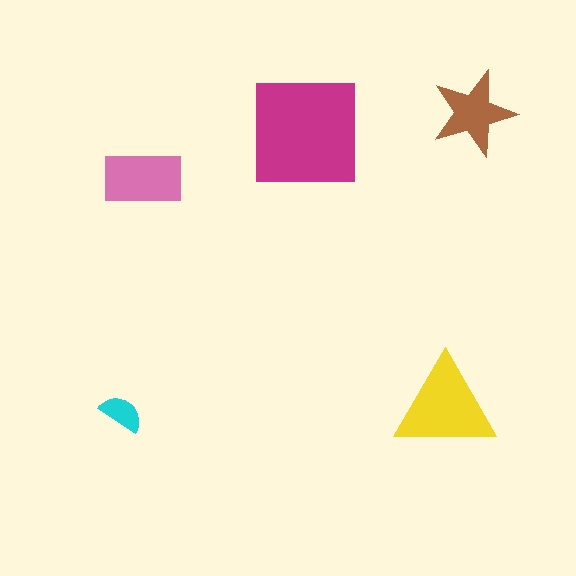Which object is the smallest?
The cyan semicircle.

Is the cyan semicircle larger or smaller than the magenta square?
Smaller.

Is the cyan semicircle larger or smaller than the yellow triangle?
Smaller.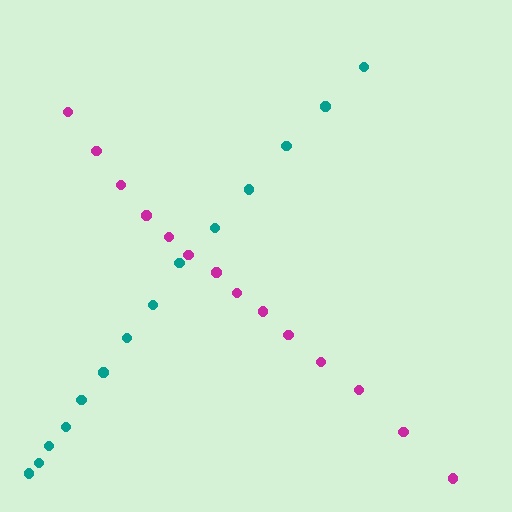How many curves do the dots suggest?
There are 2 distinct paths.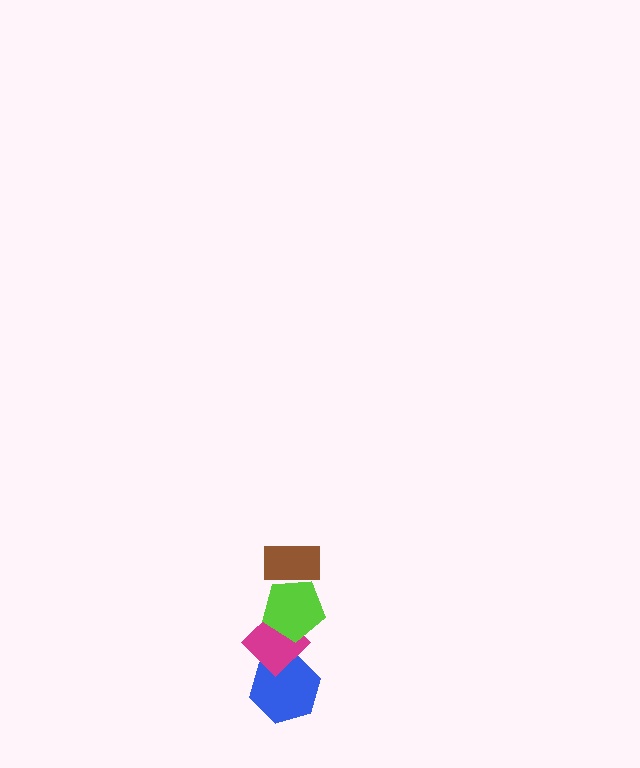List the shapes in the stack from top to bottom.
From top to bottom: the brown rectangle, the lime pentagon, the magenta diamond, the blue hexagon.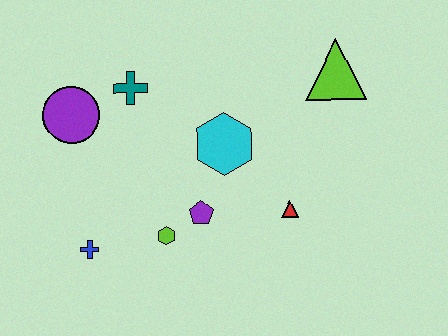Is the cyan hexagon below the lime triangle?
Yes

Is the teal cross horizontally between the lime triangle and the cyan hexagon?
No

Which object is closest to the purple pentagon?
The lime hexagon is closest to the purple pentagon.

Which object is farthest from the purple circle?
The lime triangle is farthest from the purple circle.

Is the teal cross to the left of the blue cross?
No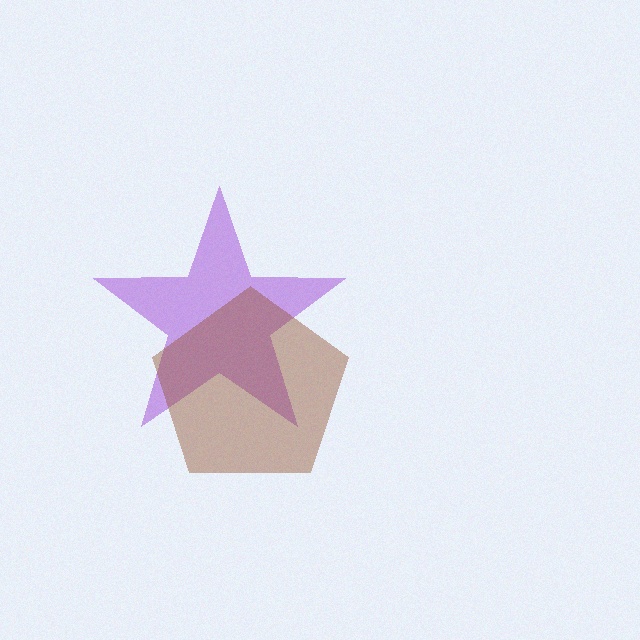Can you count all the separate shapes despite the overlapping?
Yes, there are 2 separate shapes.